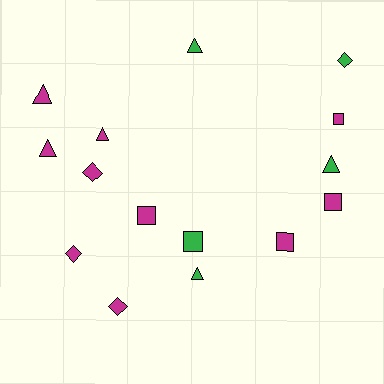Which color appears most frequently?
Magenta, with 10 objects.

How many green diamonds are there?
There is 1 green diamond.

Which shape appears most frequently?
Triangle, with 6 objects.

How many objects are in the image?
There are 15 objects.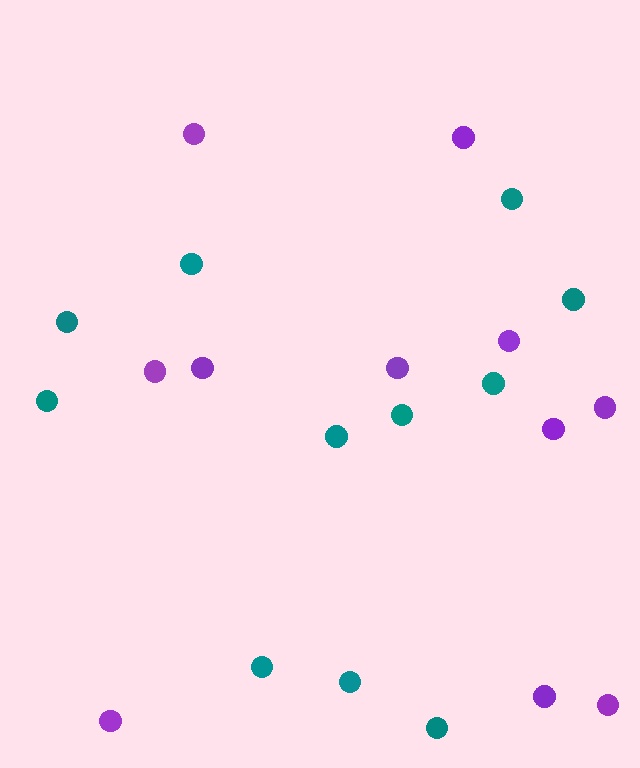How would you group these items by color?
There are 2 groups: one group of teal circles (11) and one group of purple circles (11).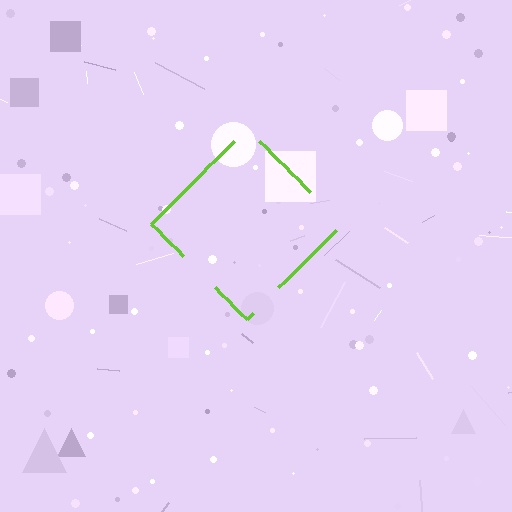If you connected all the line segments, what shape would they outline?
They would outline a diamond.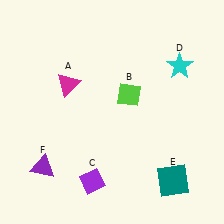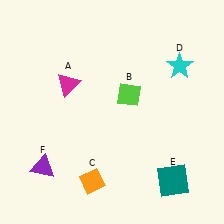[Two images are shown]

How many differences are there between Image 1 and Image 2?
There is 1 difference between the two images.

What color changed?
The diamond (C) changed from purple in Image 1 to orange in Image 2.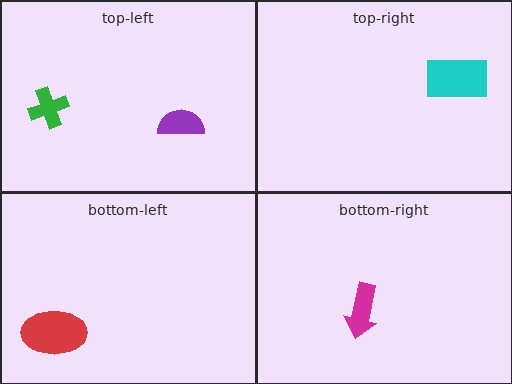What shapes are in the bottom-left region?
The red ellipse.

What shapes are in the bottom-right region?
The magenta arrow.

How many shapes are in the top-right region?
1.